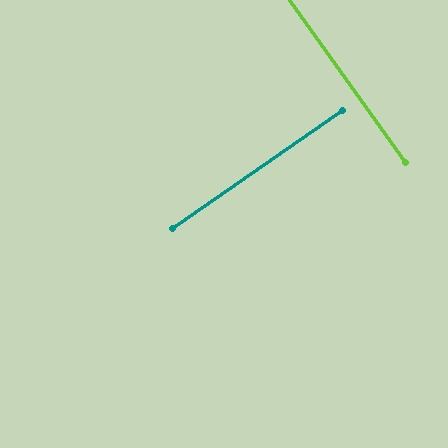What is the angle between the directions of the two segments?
Approximately 89 degrees.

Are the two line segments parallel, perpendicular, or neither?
Perpendicular — they meet at approximately 89°.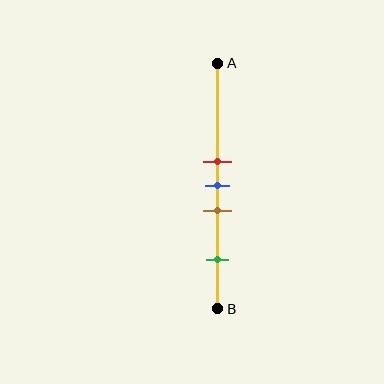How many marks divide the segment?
There are 4 marks dividing the segment.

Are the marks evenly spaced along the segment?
No, the marks are not evenly spaced.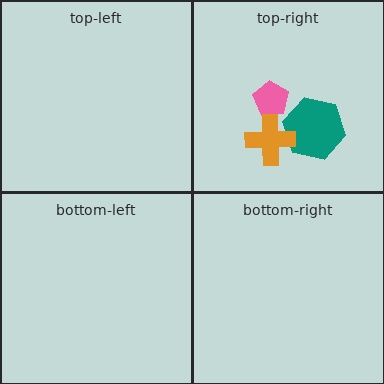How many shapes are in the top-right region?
3.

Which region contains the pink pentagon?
The top-right region.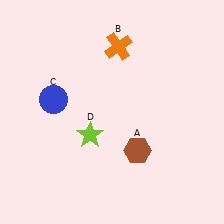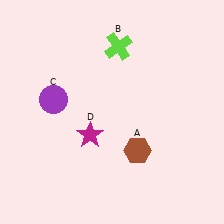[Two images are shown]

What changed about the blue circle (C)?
In Image 1, C is blue. In Image 2, it changed to purple.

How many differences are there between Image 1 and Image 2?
There are 3 differences between the two images.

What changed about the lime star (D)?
In Image 1, D is lime. In Image 2, it changed to magenta.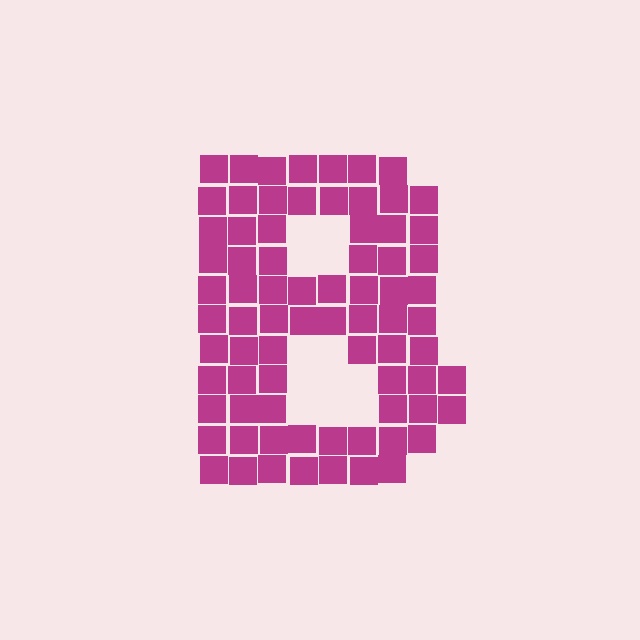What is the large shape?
The large shape is the letter B.